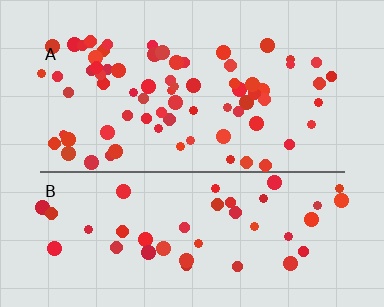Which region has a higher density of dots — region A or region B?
A (the top).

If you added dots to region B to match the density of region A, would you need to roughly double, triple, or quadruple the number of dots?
Approximately double.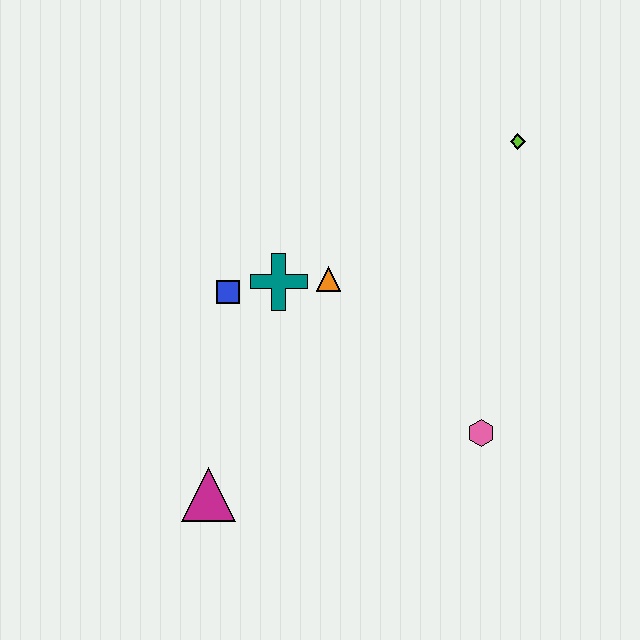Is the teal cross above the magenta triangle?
Yes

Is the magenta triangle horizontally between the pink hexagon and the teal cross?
No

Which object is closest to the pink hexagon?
The orange triangle is closest to the pink hexagon.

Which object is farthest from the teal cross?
The lime diamond is farthest from the teal cross.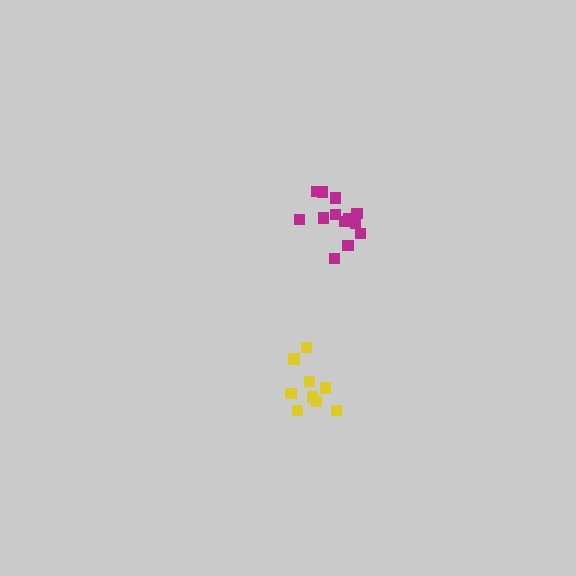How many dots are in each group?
Group 1: 13 dots, Group 2: 9 dots (22 total).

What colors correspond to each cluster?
The clusters are colored: magenta, yellow.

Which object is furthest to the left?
The yellow cluster is leftmost.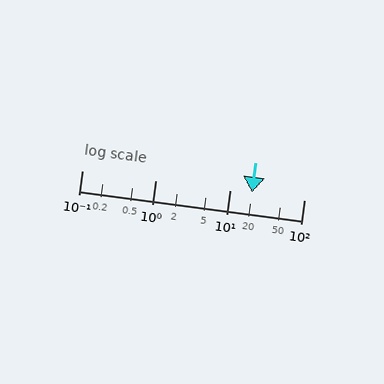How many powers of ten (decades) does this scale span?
The scale spans 3 decades, from 0.1 to 100.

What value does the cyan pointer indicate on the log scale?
The pointer indicates approximately 20.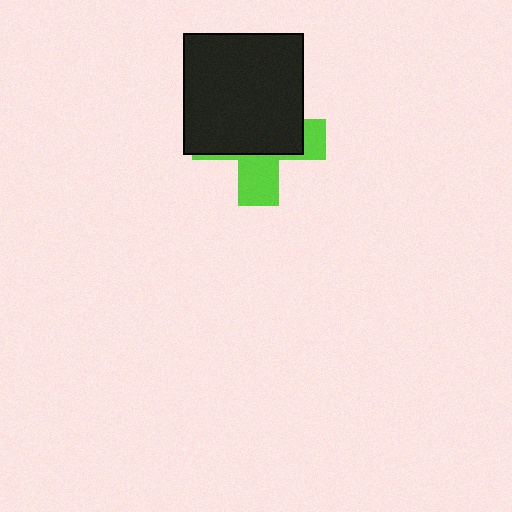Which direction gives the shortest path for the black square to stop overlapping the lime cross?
Moving up gives the shortest separation.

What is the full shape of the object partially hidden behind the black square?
The partially hidden object is a lime cross.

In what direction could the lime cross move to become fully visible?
The lime cross could move down. That would shift it out from behind the black square entirely.